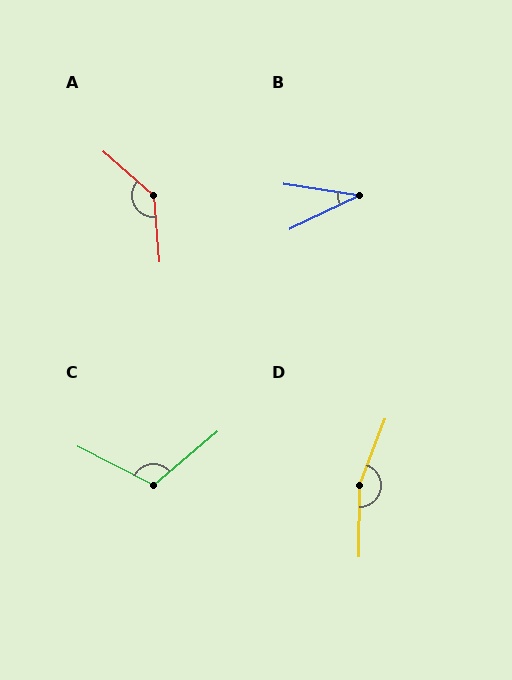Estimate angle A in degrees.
Approximately 136 degrees.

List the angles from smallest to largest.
B (34°), C (112°), A (136°), D (160°).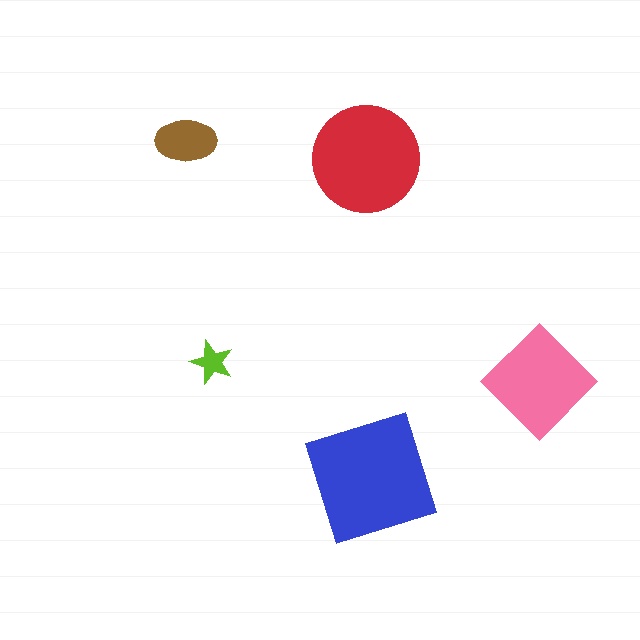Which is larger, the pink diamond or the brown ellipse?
The pink diamond.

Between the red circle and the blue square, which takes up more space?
The blue square.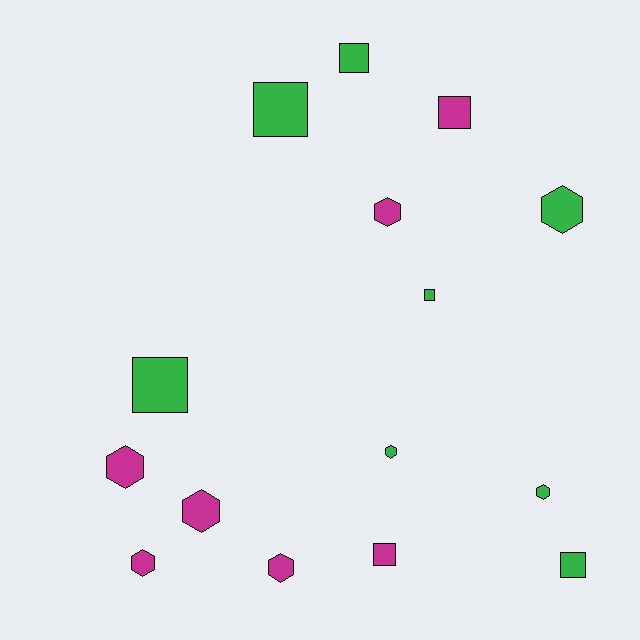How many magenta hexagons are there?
There are 5 magenta hexagons.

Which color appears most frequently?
Green, with 8 objects.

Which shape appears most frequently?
Hexagon, with 8 objects.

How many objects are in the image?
There are 15 objects.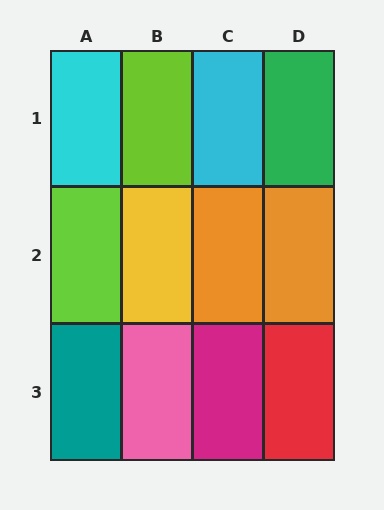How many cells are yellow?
1 cell is yellow.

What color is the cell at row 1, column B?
Lime.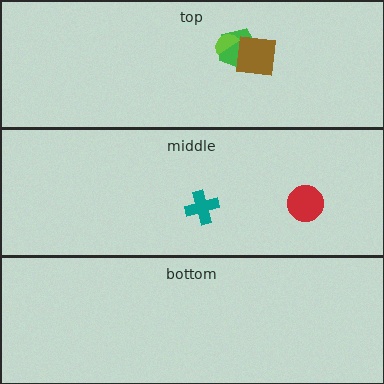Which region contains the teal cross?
The middle region.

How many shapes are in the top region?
3.